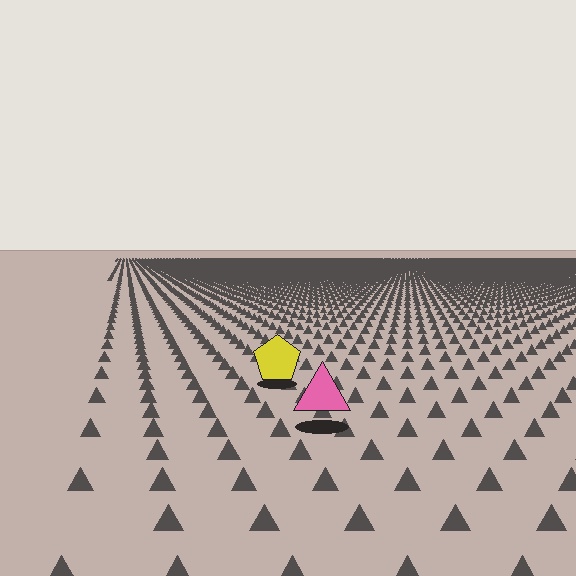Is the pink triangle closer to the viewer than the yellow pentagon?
Yes. The pink triangle is closer — you can tell from the texture gradient: the ground texture is coarser near it.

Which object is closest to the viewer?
The pink triangle is closest. The texture marks near it are larger and more spread out.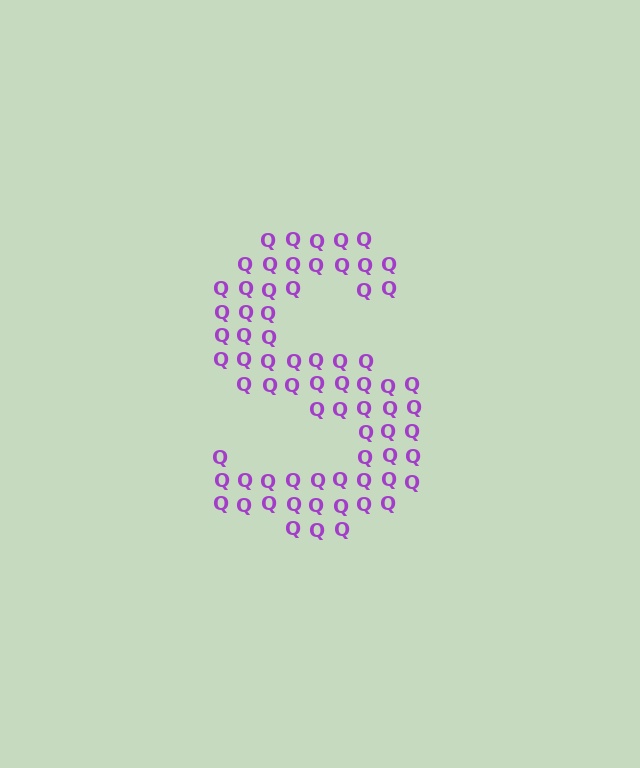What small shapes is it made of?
It is made of small letter Q's.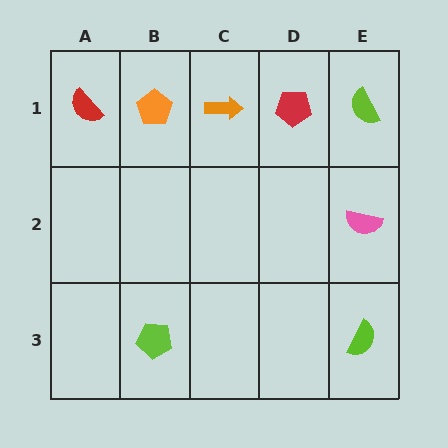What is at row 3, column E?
A lime semicircle.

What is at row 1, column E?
A lime semicircle.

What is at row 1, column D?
A red pentagon.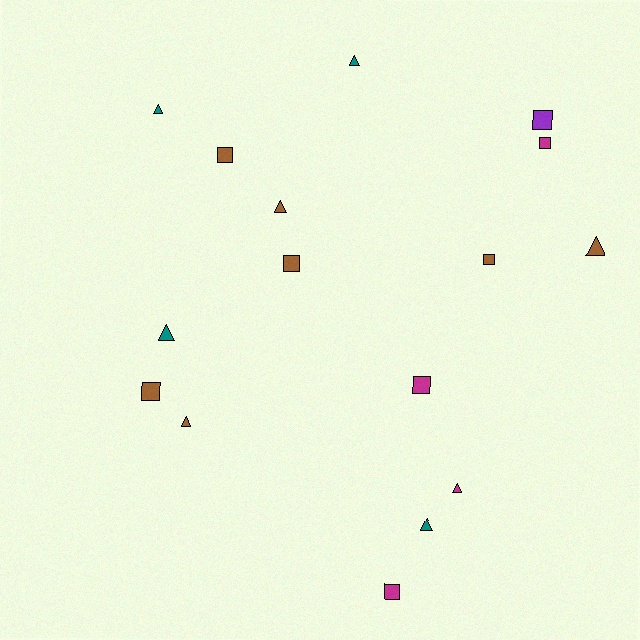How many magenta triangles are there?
There is 1 magenta triangle.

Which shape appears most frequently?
Square, with 8 objects.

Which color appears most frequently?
Brown, with 7 objects.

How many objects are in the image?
There are 16 objects.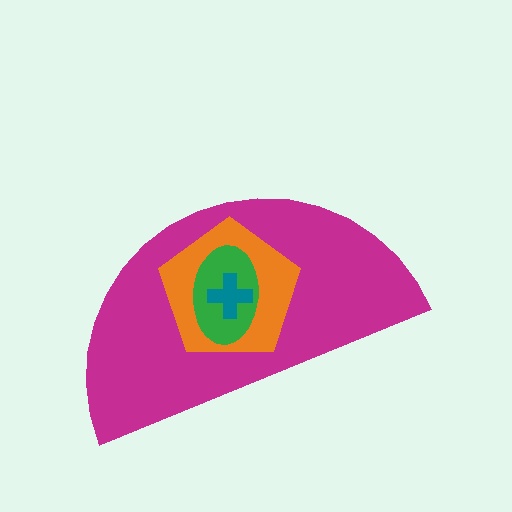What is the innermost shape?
The teal cross.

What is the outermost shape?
The magenta semicircle.